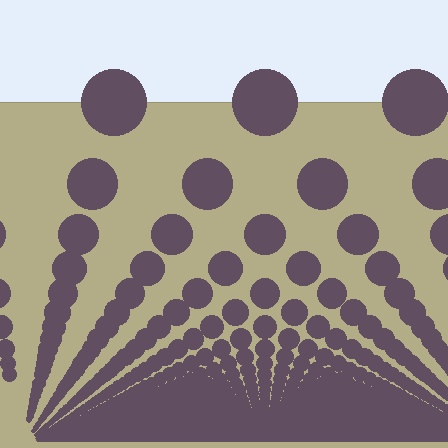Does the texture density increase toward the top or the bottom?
Density increases toward the bottom.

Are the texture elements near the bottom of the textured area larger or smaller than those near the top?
Smaller. The gradient is inverted — elements near the bottom are smaller and denser.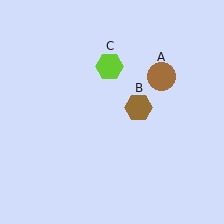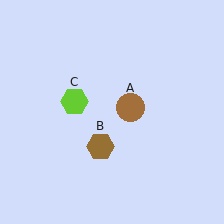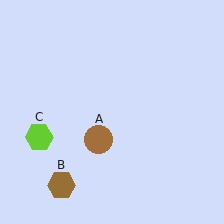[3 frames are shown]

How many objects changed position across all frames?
3 objects changed position: brown circle (object A), brown hexagon (object B), lime hexagon (object C).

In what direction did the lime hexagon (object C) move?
The lime hexagon (object C) moved down and to the left.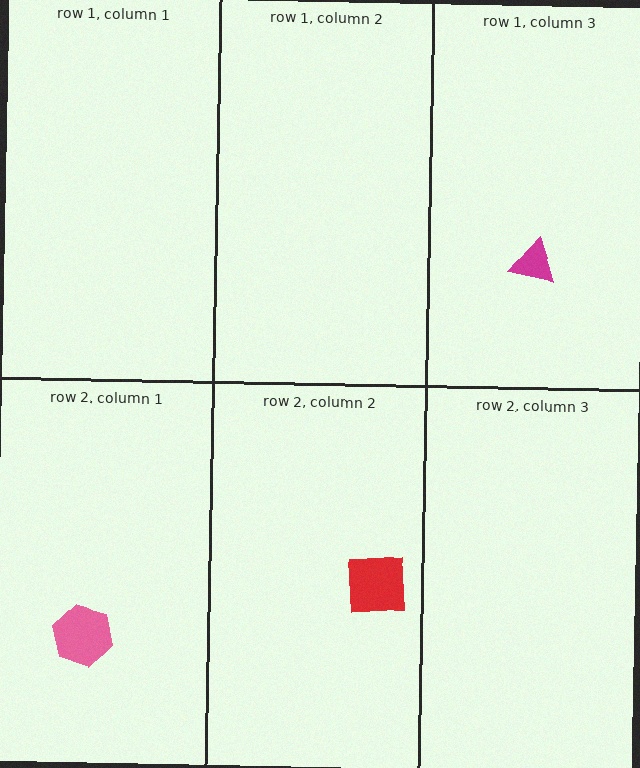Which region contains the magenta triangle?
The row 1, column 3 region.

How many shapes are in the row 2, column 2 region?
1.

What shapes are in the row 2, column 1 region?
The pink hexagon.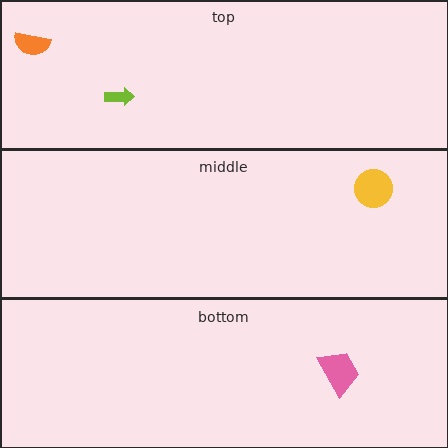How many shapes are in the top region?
2.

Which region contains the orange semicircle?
The top region.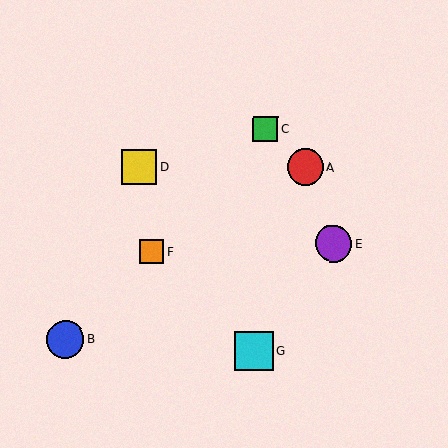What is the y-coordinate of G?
Object G is at y≈351.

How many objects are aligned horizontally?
2 objects (A, D) are aligned horizontally.